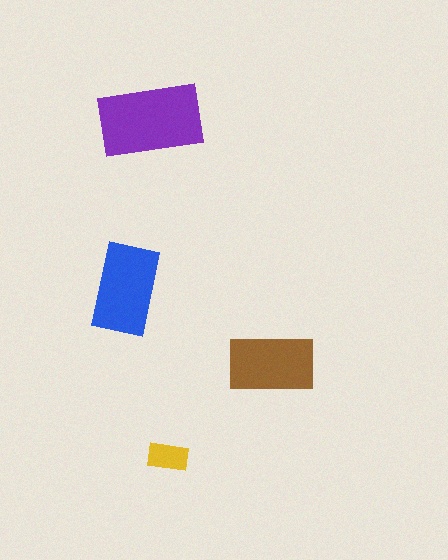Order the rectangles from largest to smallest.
the purple one, the blue one, the brown one, the yellow one.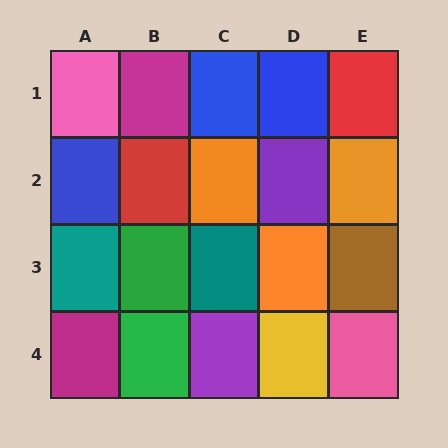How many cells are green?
2 cells are green.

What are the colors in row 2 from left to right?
Blue, red, orange, purple, orange.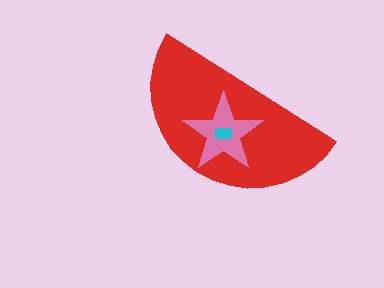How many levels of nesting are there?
3.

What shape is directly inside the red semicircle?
The pink star.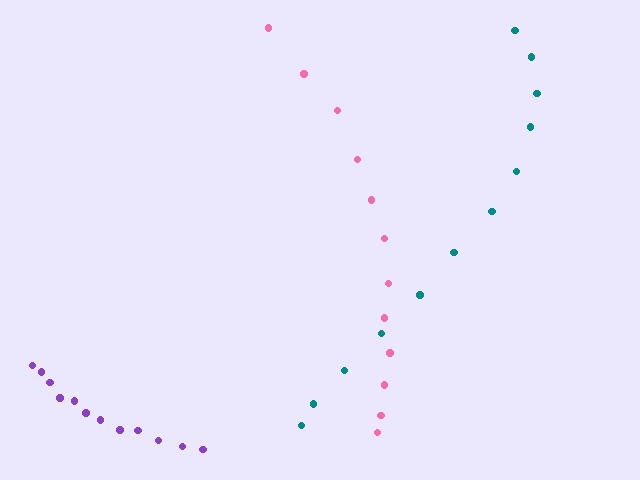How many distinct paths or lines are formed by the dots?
There are 3 distinct paths.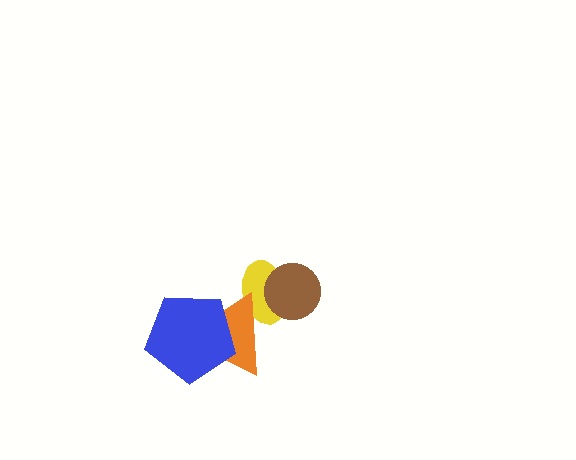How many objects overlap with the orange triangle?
2 objects overlap with the orange triangle.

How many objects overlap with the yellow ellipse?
2 objects overlap with the yellow ellipse.